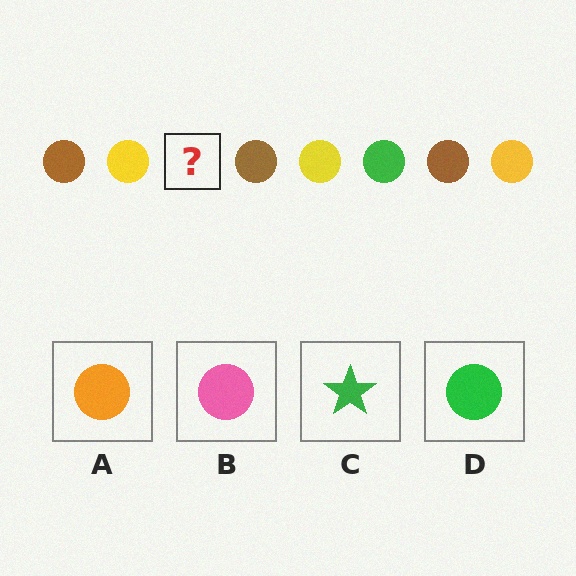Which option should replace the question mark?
Option D.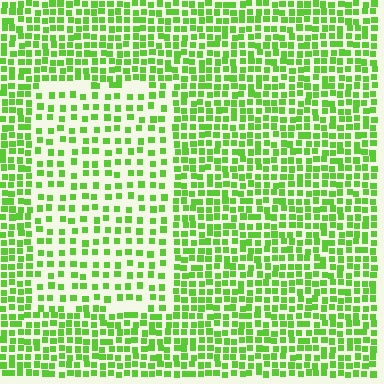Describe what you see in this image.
The image contains small lime elements arranged at two different densities. A rectangle-shaped region is visible where the elements are less densely packed than the surrounding area.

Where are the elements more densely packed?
The elements are more densely packed outside the rectangle boundary.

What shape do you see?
I see a rectangle.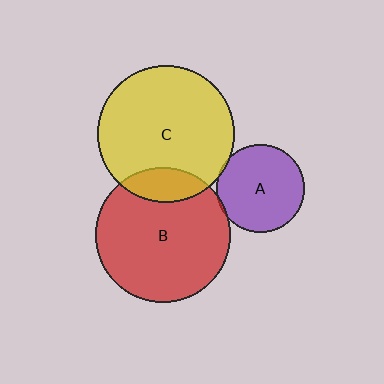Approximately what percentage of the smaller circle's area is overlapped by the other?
Approximately 5%.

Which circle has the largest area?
Circle C (yellow).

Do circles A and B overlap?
Yes.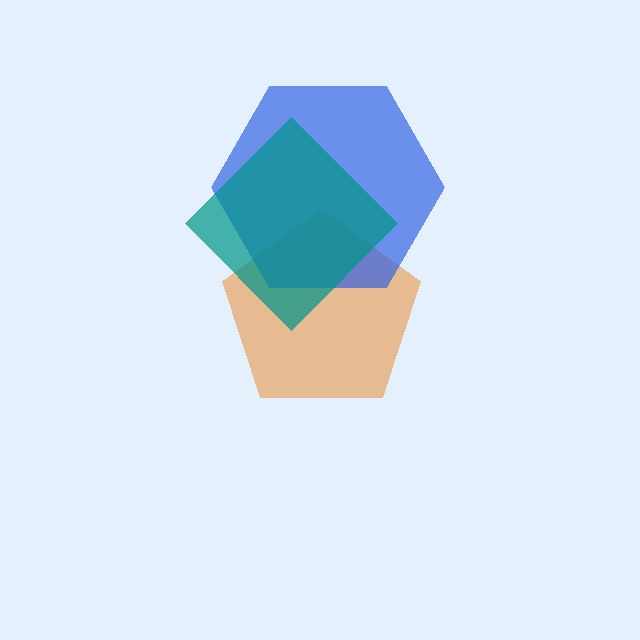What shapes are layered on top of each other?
The layered shapes are: an orange pentagon, a blue hexagon, a teal diamond.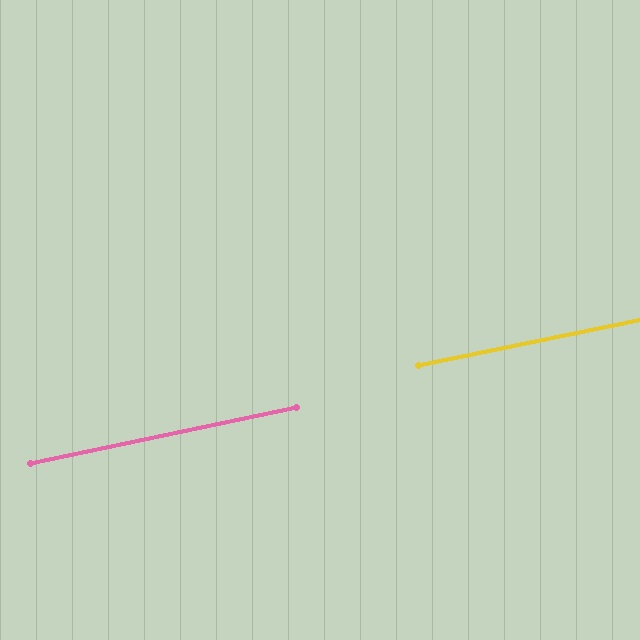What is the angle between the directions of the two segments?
Approximately 0 degrees.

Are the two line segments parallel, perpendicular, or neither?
Parallel — their directions differ by only 0.2°.